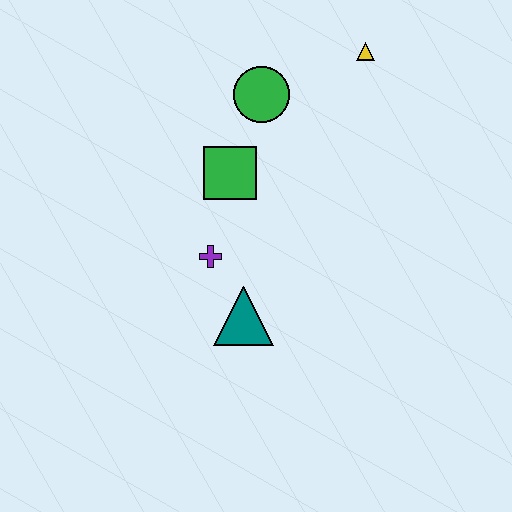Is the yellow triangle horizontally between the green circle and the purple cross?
No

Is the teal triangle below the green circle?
Yes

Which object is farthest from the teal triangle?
The yellow triangle is farthest from the teal triangle.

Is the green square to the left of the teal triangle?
Yes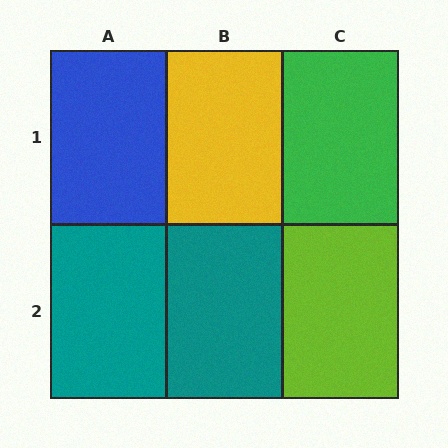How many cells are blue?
1 cell is blue.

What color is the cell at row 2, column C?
Lime.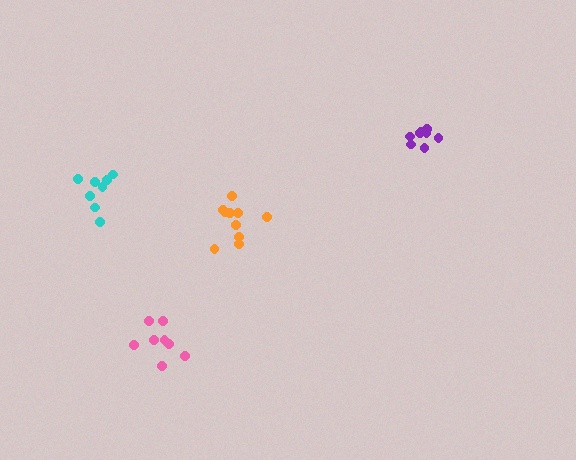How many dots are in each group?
Group 1: 8 dots, Group 2: 8 dots, Group 3: 10 dots, Group 4: 8 dots (34 total).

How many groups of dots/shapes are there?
There are 4 groups.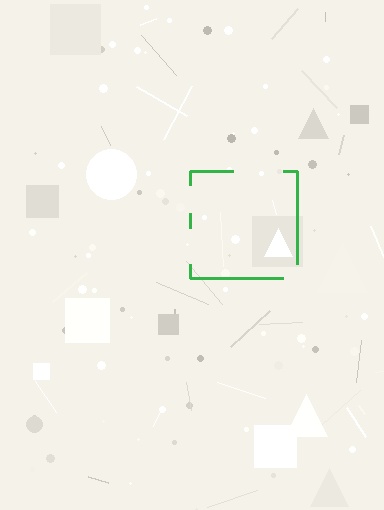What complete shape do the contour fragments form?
The contour fragments form a square.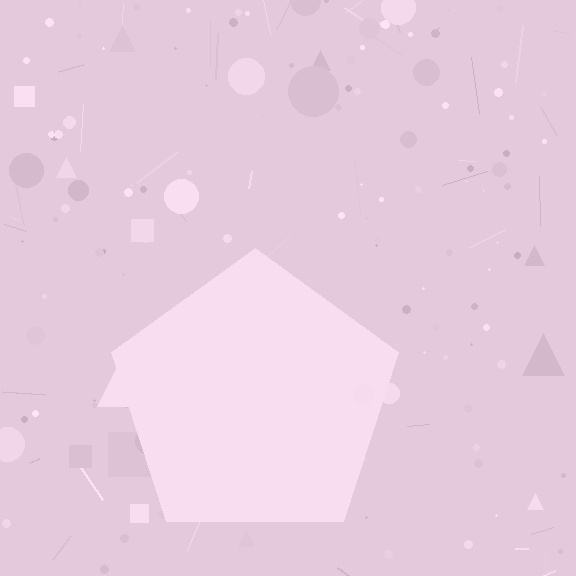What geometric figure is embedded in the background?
A pentagon is embedded in the background.